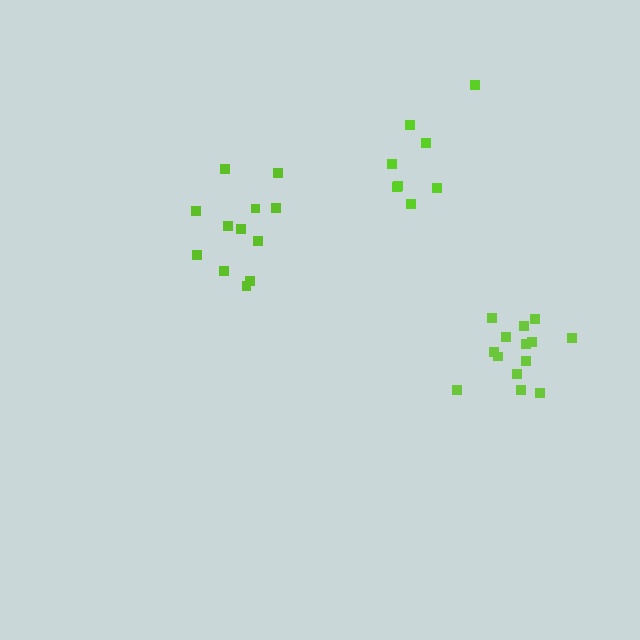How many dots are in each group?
Group 1: 12 dots, Group 2: 14 dots, Group 3: 8 dots (34 total).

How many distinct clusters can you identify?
There are 3 distinct clusters.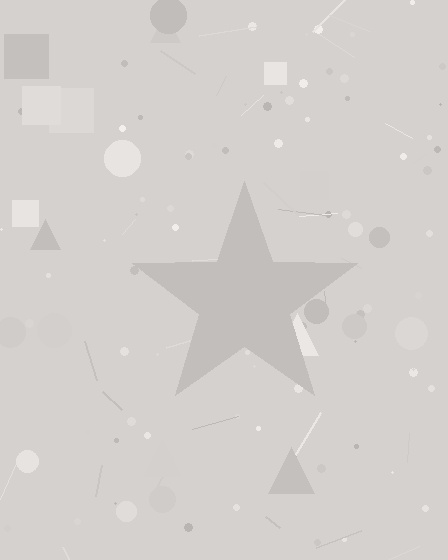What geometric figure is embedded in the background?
A star is embedded in the background.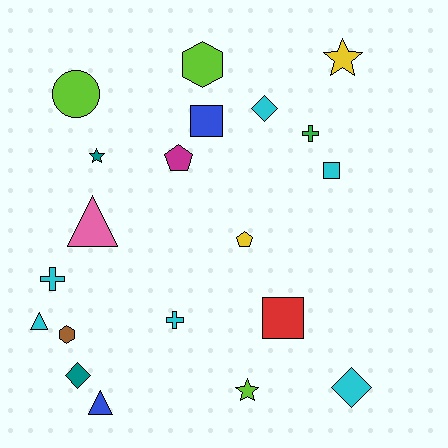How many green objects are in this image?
There is 1 green object.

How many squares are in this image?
There are 3 squares.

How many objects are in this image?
There are 20 objects.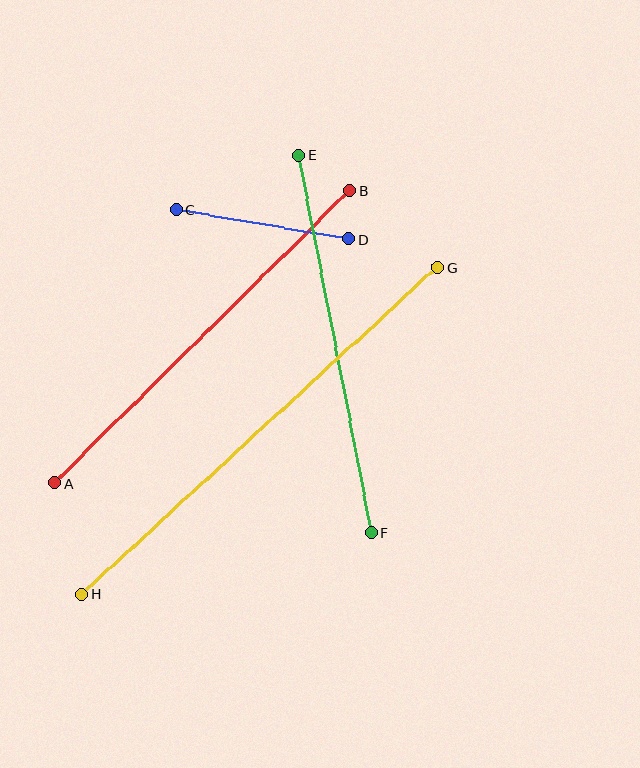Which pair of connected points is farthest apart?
Points G and H are farthest apart.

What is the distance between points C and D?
The distance is approximately 175 pixels.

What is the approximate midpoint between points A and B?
The midpoint is at approximately (202, 337) pixels.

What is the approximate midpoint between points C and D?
The midpoint is at approximately (263, 225) pixels.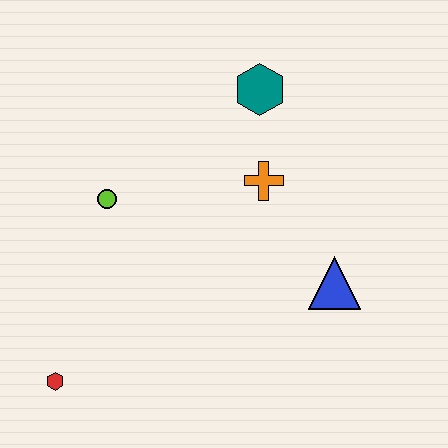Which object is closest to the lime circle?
The orange cross is closest to the lime circle.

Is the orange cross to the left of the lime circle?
No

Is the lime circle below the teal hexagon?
Yes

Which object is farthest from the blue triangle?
The red hexagon is farthest from the blue triangle.